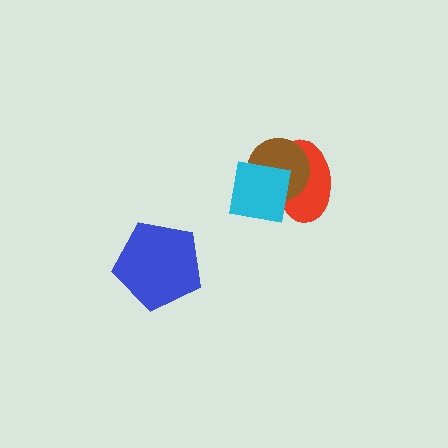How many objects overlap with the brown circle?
2 objects overlap with the brown circle.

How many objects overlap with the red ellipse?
2 objects overlap with the red ellipse.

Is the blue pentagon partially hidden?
No, no other shape covers it.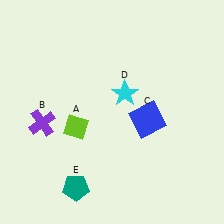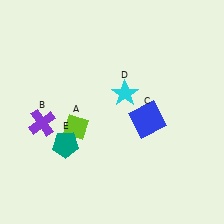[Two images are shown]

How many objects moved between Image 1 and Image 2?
1 object moved between the two images.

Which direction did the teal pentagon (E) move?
The teal pentagon (E) moved up.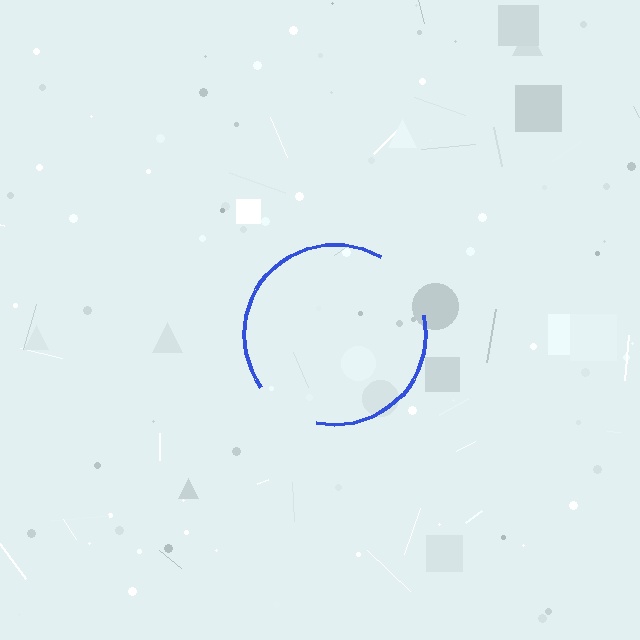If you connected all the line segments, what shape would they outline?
They would outline a circle.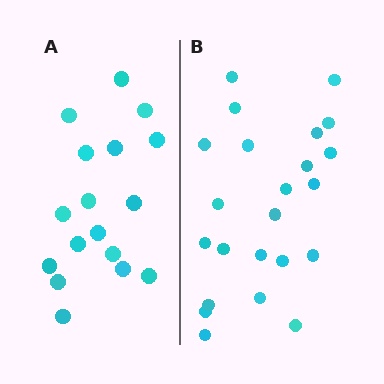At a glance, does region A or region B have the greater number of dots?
Region B (the right region) has more dots.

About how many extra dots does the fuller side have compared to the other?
Region B has about 6 more dots than region A.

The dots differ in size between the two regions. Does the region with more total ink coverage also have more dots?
No. Region A has more total ink coverage because its dots are larger, but region B actually contains more individual dots. Total area can be misleading — the number of items is what matters here.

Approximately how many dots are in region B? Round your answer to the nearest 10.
About 20 dots. (The exact count is 23, which rounds to 20.)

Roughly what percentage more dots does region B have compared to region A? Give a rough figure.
About 35% more.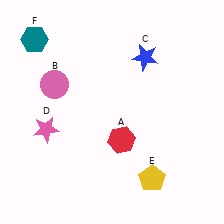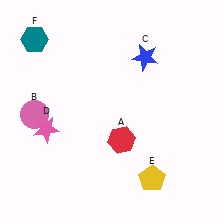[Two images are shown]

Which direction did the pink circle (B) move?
The pink circle (B) moved down.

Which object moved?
The pink circle (B) moved down.